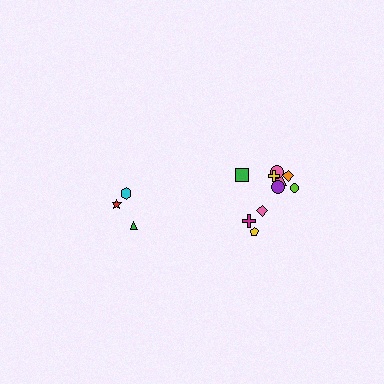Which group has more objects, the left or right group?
The right group.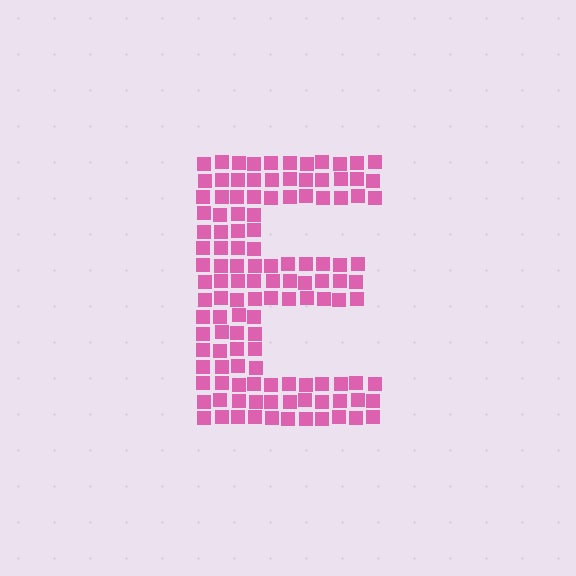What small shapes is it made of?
It is made of small squares.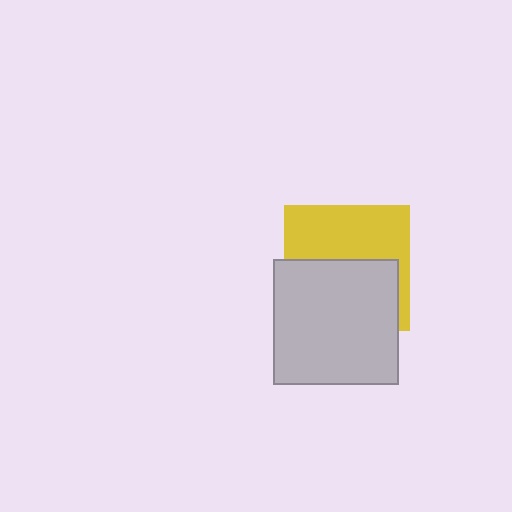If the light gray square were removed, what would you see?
You would see the complete yellow square.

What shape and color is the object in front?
The object in front is a light gray square.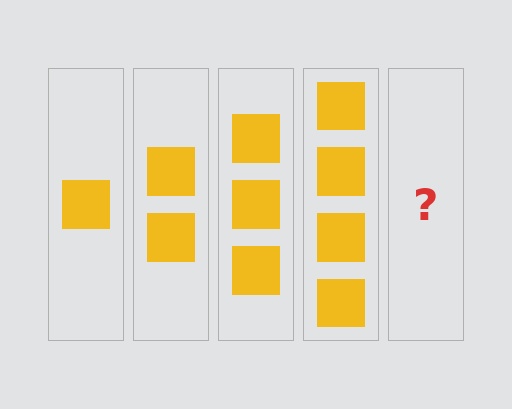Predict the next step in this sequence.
The next step is 5 squares.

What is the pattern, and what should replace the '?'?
The pattern is that each step adds one more square. The '?' should be 5 squares.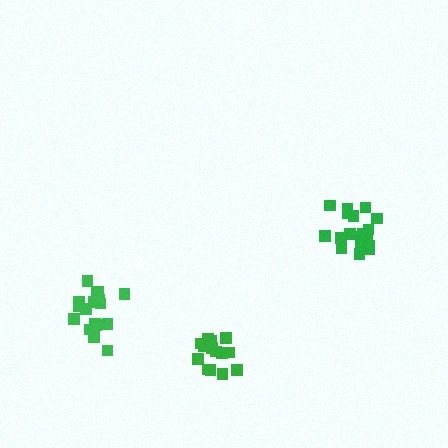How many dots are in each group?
Group 1: 17 dots, Group 2: 19 dots, Group 3: 15 dots (51 total).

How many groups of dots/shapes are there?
There are 3 groups.